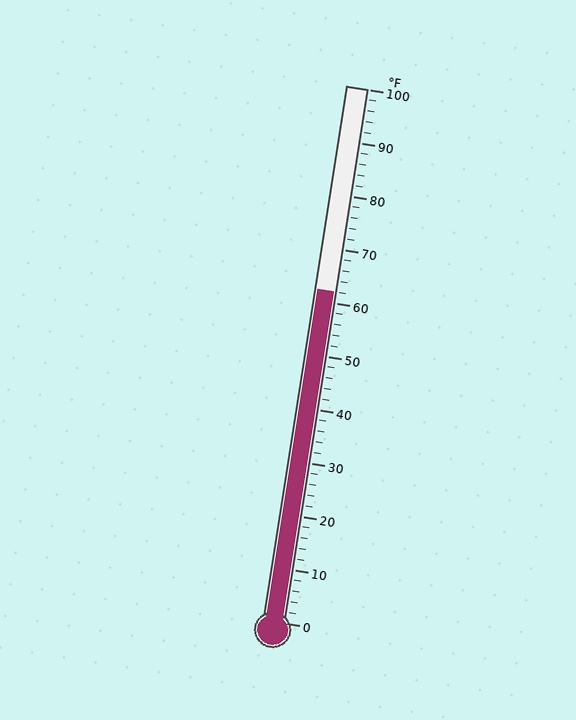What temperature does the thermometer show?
The thermometer shows approximately 62°F.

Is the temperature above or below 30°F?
The temperature is above 30°F.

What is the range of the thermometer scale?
The thermometer scale ranges from 0°F to 100°F.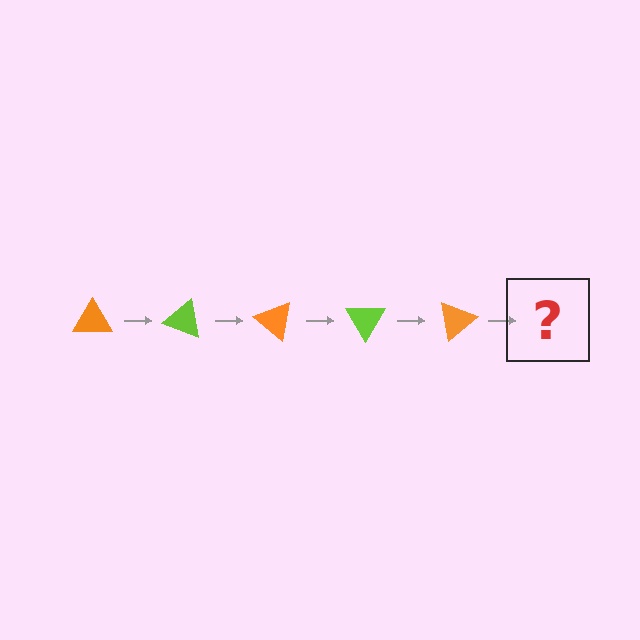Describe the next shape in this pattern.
It should be a lime triangle, rotated 100 degrees from the start.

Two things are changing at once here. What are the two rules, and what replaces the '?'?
The two rules are that it rotates 20 degrees each step and the color cycles through orange and lime. The '?' should be a lime triangle, rotated 100 degrees from the start.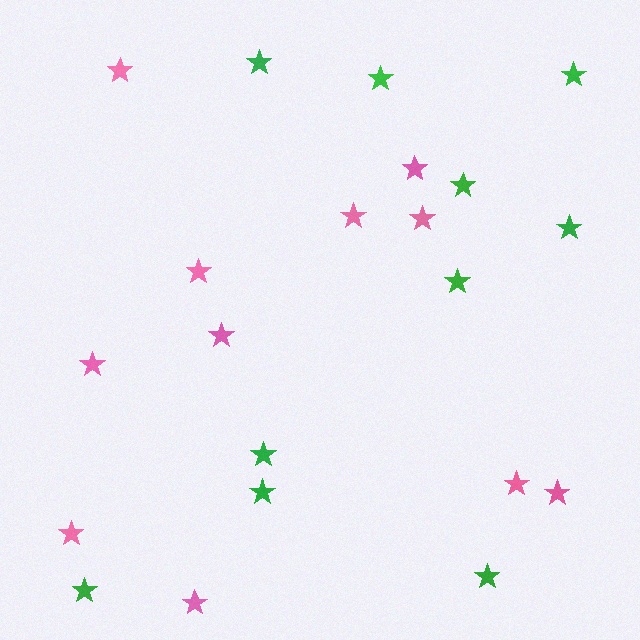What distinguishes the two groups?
There are 2 groups: one group of pink stars (11) and one group of green stars (10).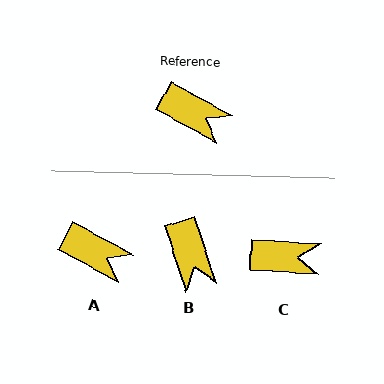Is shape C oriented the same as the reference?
No, it is off by about 26 degrees.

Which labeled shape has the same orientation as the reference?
A.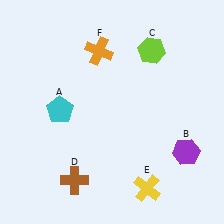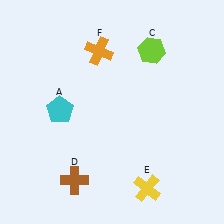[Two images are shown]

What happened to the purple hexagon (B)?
The purple hexagon (B) was removed in Image 2. It was in the bottom-right area of Image 1.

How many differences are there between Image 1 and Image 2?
There is 1 difference between the two images.